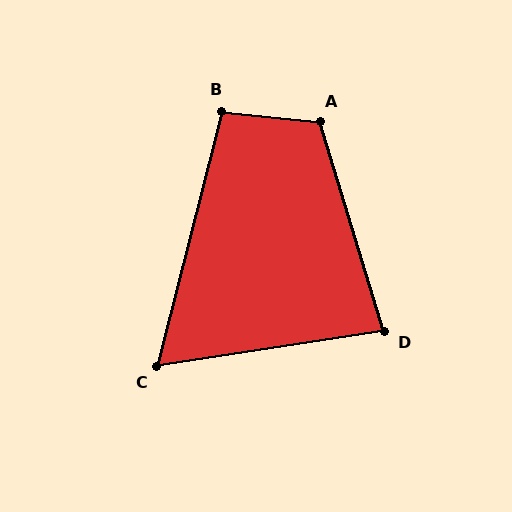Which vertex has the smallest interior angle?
C, at approximately 67 degrees.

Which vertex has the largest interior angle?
A, at approximately 113 degrees.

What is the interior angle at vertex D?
Approximately 82 degrees (acute).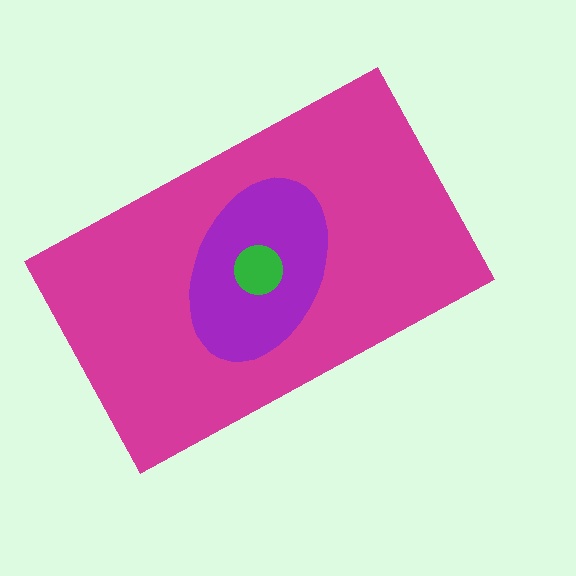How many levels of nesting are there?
3.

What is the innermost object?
The green circle.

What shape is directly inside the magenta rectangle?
The purple ellipse.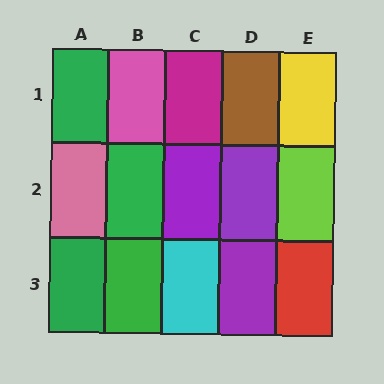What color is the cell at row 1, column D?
Brown.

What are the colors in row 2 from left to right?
Pink, green, purple, purple, lime.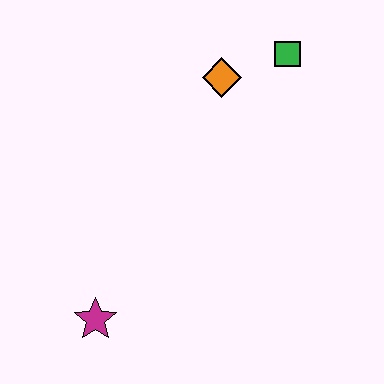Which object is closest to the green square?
The orange diamond is closest to the green square.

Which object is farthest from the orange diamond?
The magenta star is farthest from the orange diamond.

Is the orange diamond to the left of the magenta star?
No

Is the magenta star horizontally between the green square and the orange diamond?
No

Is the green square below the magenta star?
No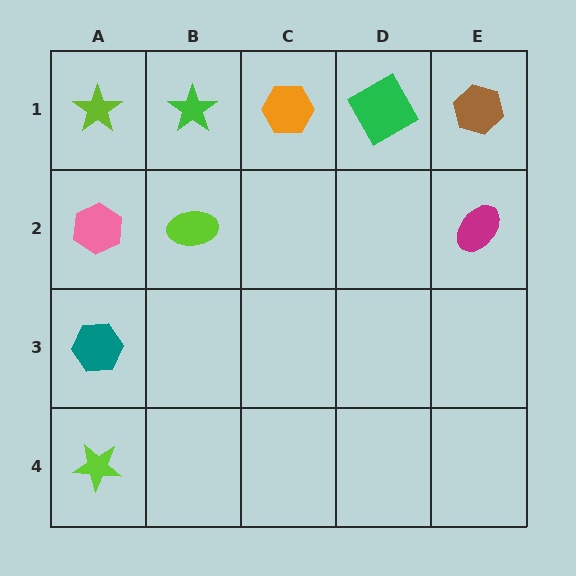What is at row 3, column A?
A teal hexagon.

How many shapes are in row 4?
1 shape.